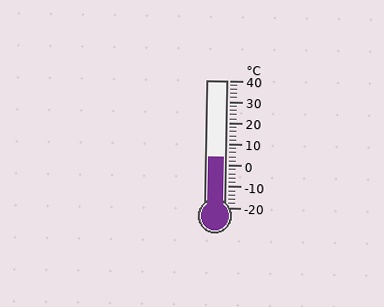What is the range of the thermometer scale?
The thermometer scale ranges from -20°C to 40°C.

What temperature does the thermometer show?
The thermometer shows approximately 4°C.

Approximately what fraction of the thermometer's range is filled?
The thermometer is filled to approximately 40% of its range.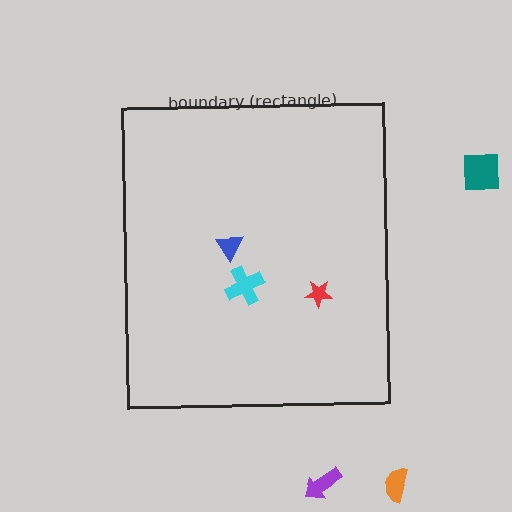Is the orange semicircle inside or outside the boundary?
Outside.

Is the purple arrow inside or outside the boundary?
Outside.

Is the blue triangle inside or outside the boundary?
Inside.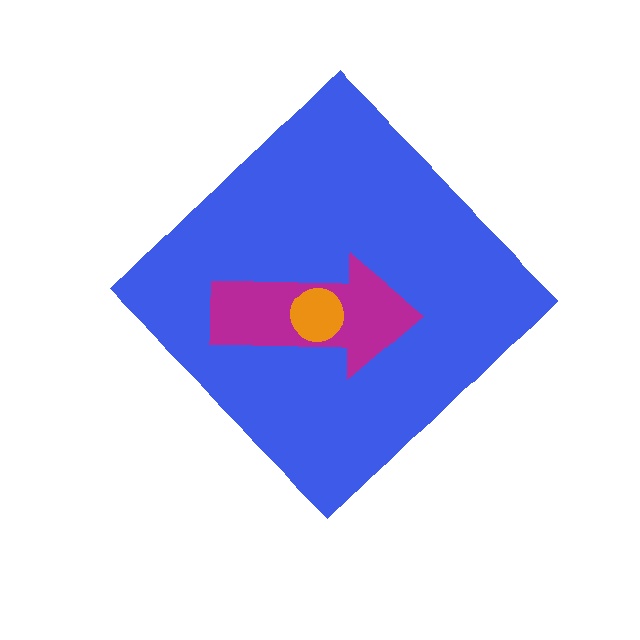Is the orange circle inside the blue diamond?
Yes.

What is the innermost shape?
The orange circle.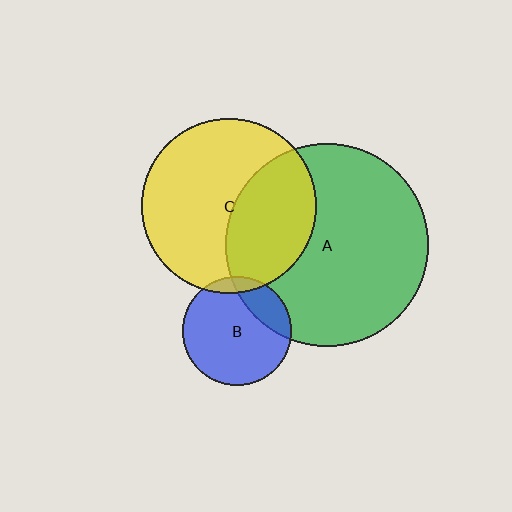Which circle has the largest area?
Circle A (green).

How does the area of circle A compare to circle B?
Approximately 3.5 times.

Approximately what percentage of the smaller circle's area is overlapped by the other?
Approximately 40%.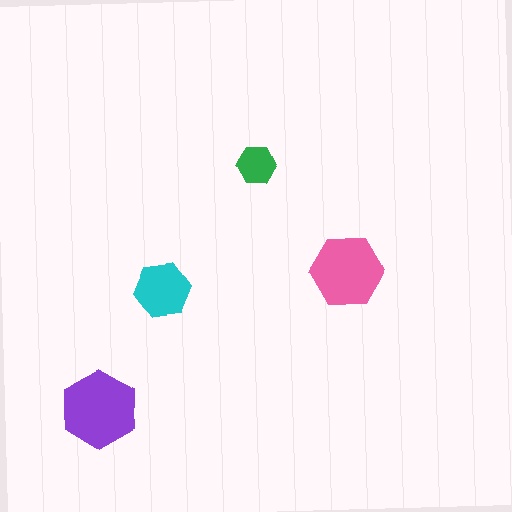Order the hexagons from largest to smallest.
the purple one, the pink one, the cyan one, the green one.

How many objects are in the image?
There are 4 objects in the image.